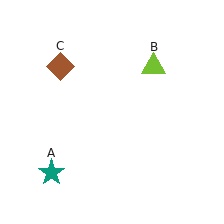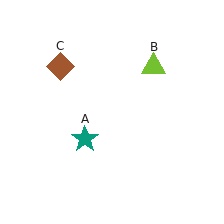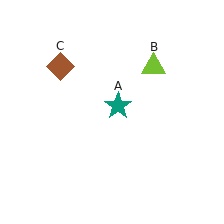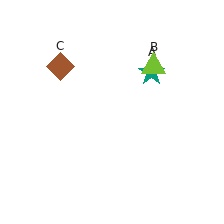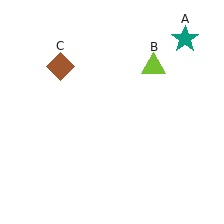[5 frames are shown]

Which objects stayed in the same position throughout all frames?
Lime triangle (object B) and brown diamond (object C) remained stationary.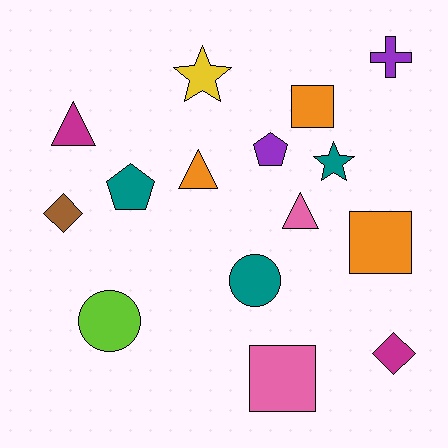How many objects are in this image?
There are 15 objects.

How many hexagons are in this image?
There are no hexagons.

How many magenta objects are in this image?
There are 2 magenta objects.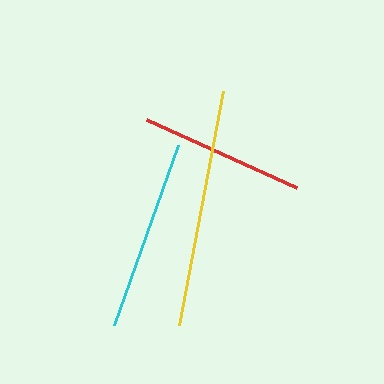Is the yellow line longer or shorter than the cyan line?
The yellow line is longer than the cyan line.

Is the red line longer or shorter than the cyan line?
The cyan line is longer than the red line.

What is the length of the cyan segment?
The cyan segment is approximately 191 pixels long.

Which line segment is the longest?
The yellow line is the longest at approximately 238 pixels.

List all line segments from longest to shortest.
From longest to shortest: yellow, cyan, red.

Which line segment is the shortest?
The red line is the shortest at approximately 165 pixels.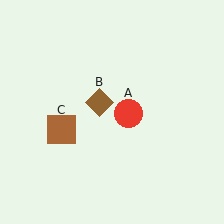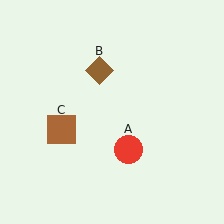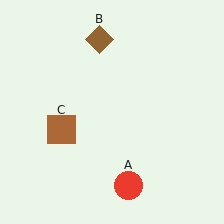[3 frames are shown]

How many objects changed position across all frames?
2 objects changed position: red circle (object A), brown diamond (object B).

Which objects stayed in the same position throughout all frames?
Brown square (object C) remained stationary.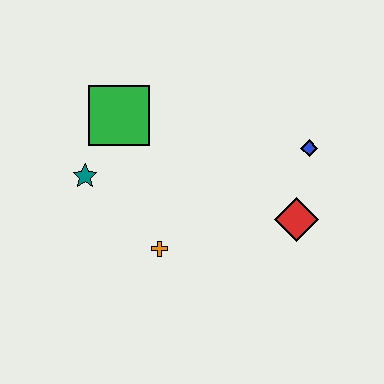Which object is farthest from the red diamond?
The teal star is farthest from the red diamond.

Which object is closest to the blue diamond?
The red diamond is closest to the blue diamond.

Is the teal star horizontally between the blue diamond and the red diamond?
No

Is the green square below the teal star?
No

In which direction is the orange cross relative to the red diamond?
The orange cross is to the left of the red diamond.